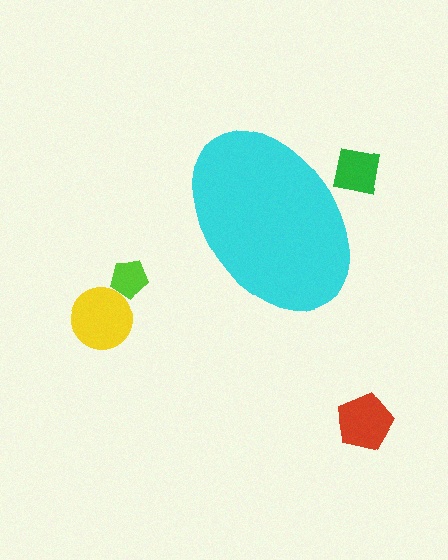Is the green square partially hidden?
Yes, the green square is partially hidden behind the cyan ellipse.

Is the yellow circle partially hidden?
No, the yellow circle is fully visible.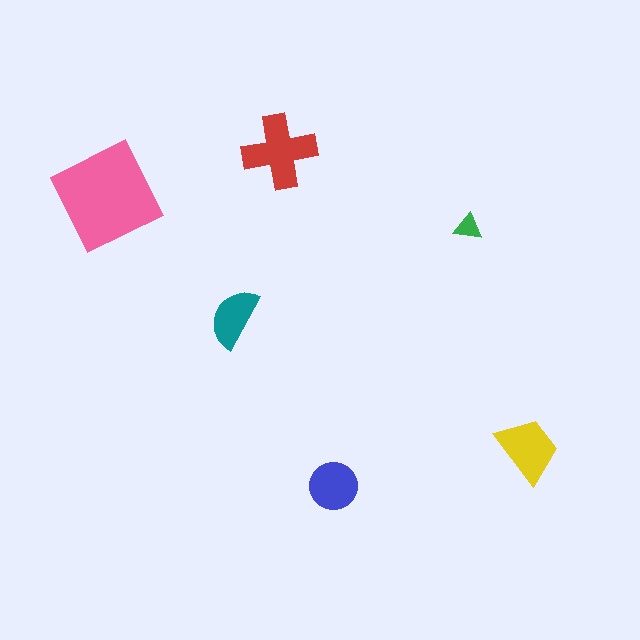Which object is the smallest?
The green triangle.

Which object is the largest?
The pink diamond.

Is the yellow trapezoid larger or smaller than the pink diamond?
Smaller.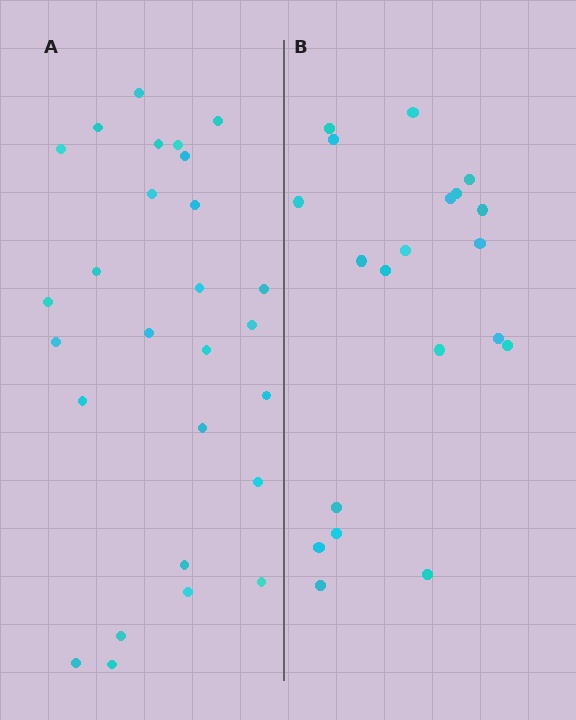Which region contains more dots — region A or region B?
Region A (the left region) has more dots.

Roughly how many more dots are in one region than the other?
Region A has roughly 8 or so more dots than region B.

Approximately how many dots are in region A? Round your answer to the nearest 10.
About 30 dots. (The exact count is 27, which rounds to 30.)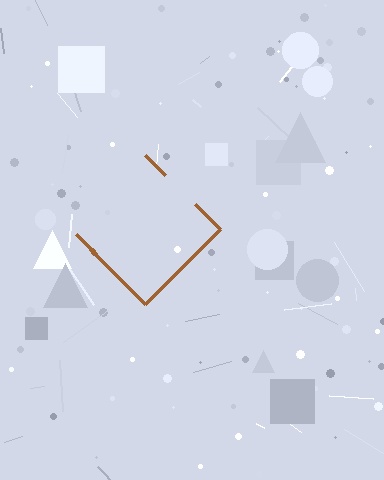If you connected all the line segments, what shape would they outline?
They would outline a diamond.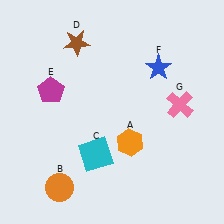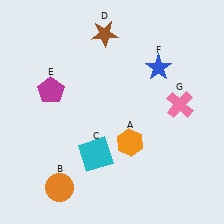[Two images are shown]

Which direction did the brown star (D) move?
The brown star (D) moved right.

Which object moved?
The brown star (D) moved right.